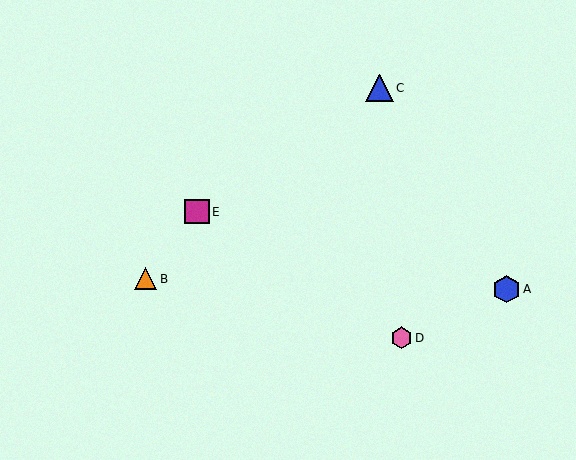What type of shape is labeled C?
Shape C is a blue triangle.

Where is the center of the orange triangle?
The center of the orange triangle is at (146, 279).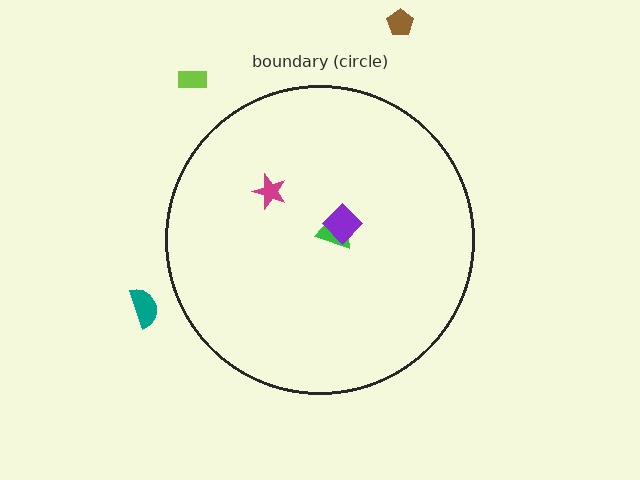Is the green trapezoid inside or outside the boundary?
Inside.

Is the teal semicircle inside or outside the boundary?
Outside.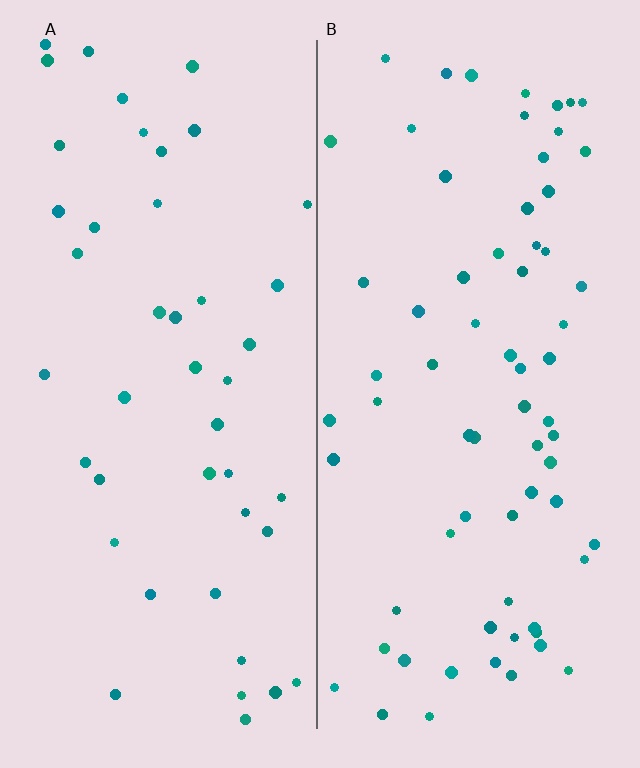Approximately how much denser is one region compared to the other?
Approximately 1.6× — region B over region A.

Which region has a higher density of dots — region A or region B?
B (the right).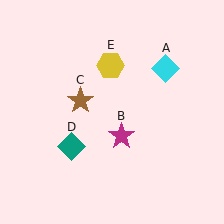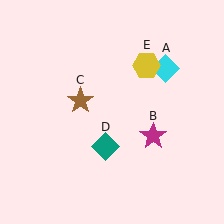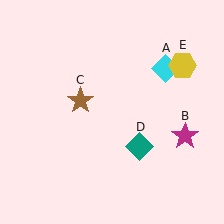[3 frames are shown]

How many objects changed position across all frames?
3 objects changed position: magenta star (object B), teal diamond (object D), yellow hexagon (object E).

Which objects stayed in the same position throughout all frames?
Cyan diamond (object A) and brown star (object C) remained stationary.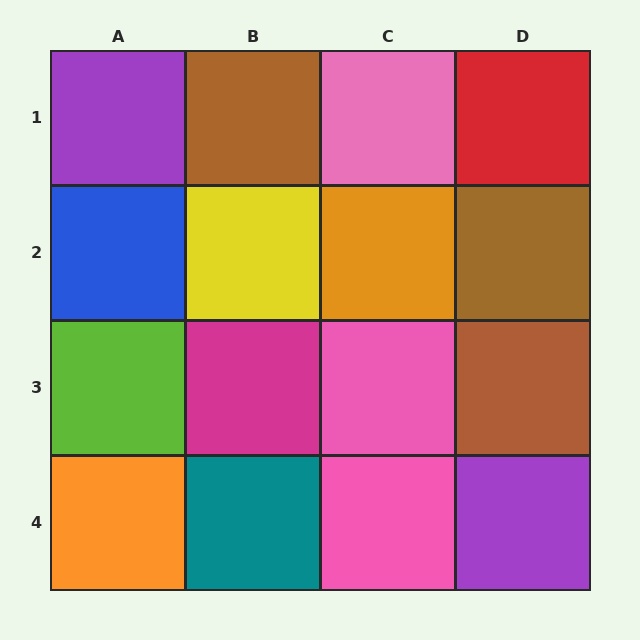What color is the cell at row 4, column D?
Purple.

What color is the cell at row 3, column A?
Lime.